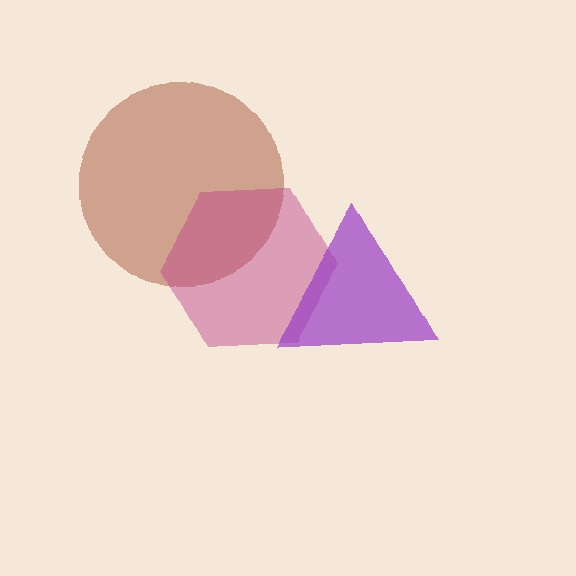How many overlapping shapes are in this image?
There are 3 overlapping shapes in the image.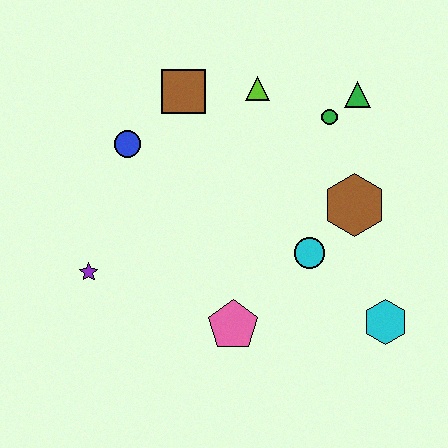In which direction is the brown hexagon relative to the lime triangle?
The brown hexagon is below the lime triangle.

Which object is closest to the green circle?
The green triangle is closest to the green circle.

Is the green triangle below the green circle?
No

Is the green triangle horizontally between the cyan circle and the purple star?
No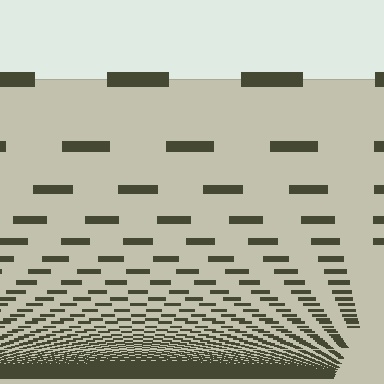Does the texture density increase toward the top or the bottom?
Density increases toward the bottom.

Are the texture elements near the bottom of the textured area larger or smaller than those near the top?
Smaller. The gradient is inverted — elements near the bottom are smaller and denser.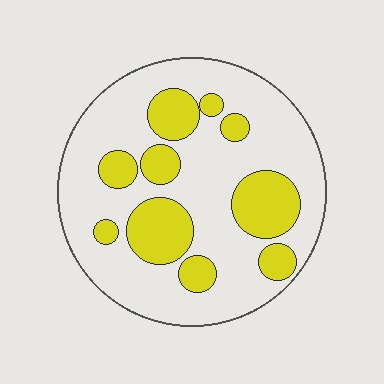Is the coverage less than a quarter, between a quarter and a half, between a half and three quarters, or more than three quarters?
Between a quarter and a half.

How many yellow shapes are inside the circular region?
10.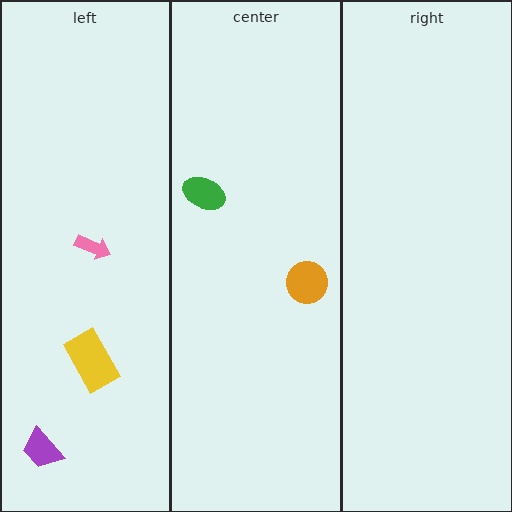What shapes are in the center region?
The orange circle, the green ellipse.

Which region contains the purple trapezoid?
The left region.